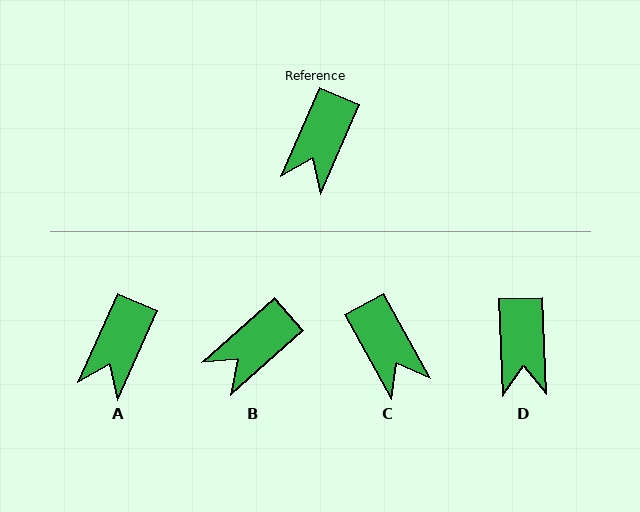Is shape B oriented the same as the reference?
No, it is off by about 24 degrees.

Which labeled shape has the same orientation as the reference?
A.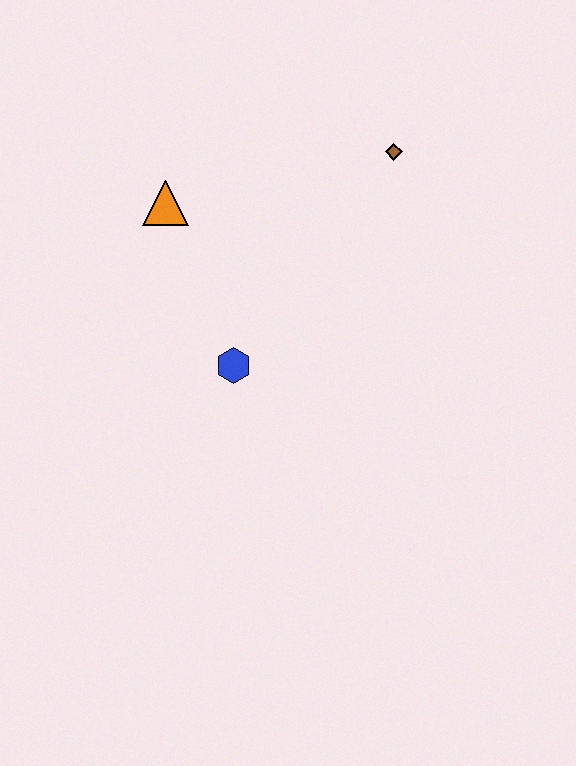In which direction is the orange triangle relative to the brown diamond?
The orange triangle is to the left of the brown diamond.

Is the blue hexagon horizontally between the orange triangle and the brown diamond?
Yes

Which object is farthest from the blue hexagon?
The brown diamond is farthest from the blue hexagon.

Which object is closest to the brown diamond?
The orange triangle is closest to the brown diamond.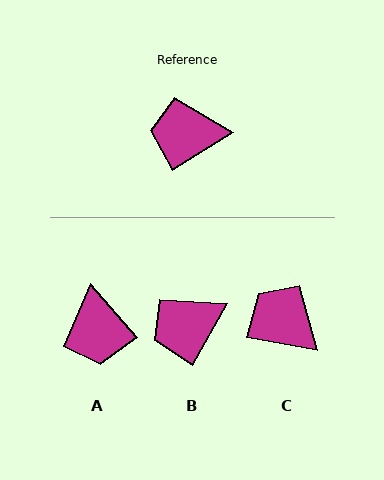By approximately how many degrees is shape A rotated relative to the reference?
Approximately 99 degrees counter-clockwise.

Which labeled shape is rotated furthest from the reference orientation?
A, about 99 degrees away.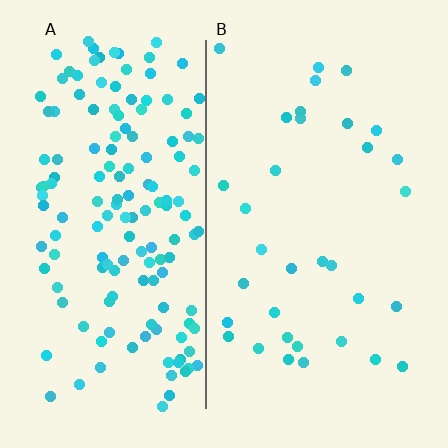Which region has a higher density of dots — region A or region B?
A (the left).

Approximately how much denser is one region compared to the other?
Approximately 4.5× — region A over region B.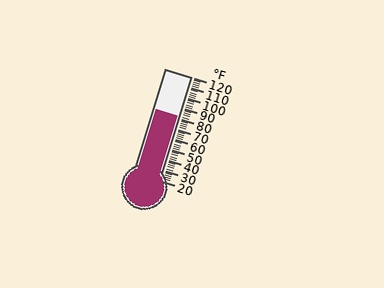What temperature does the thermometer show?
The thermometer shows approximately 82°F.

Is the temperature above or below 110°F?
The temperature is below 110°F.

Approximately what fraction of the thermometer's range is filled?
The thermometer is filled to approximately 60% of its range.